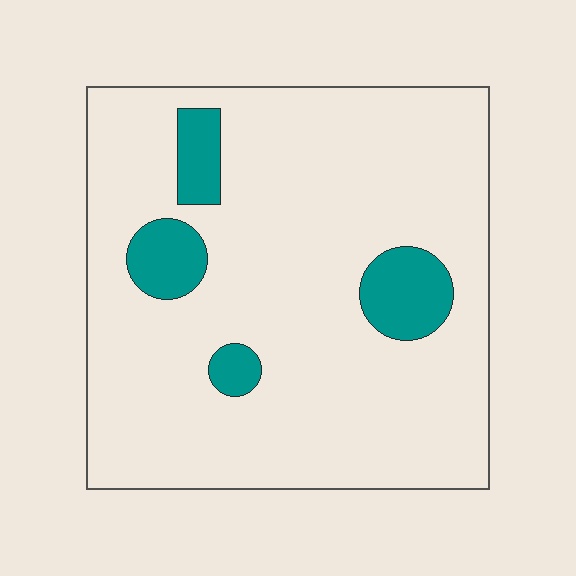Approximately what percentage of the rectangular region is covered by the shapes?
Approximately 10%.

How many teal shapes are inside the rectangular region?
4.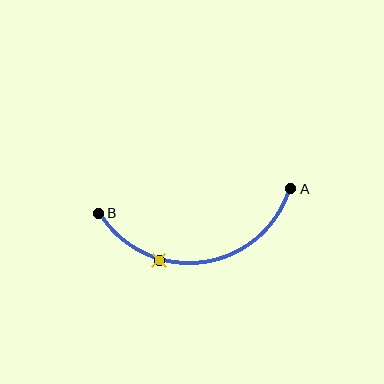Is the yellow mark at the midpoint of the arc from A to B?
No. The yellow mark lies on the arc but is closer to endpoint B. The arc midpoint would be at the point on the curve equidistant along the arc from both A and B.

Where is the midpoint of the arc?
The arc midpoint is the point on the curve farthest from the straight line joining A and B. It sits below that line.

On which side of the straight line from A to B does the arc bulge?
The arc bulges below the straight line connecting A and B.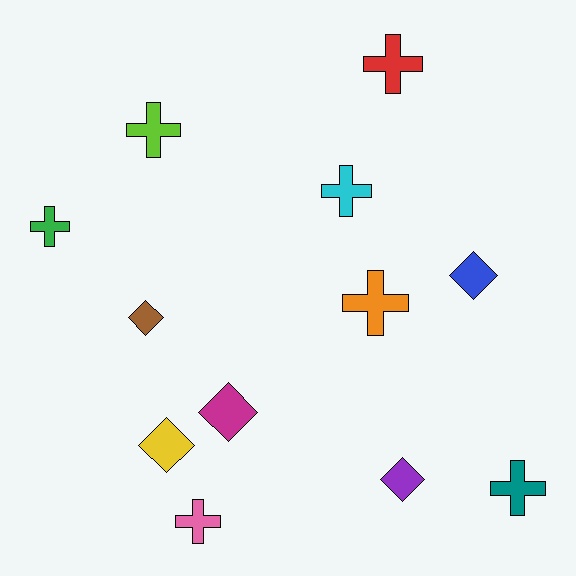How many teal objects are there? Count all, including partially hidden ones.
There is 1 teal object.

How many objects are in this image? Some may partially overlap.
There are 12 objects.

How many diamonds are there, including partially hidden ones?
There are 5 diamonds.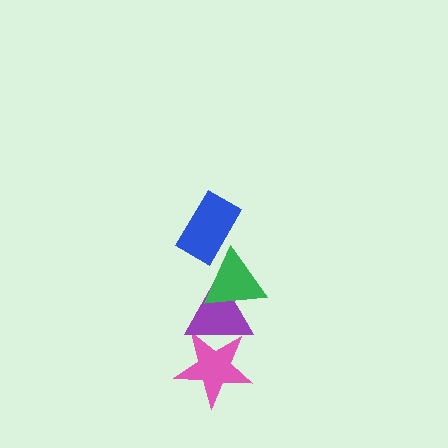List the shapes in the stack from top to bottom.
From top to bottom: the blue rectangle, the green triangle, the purple triangle, the pink star.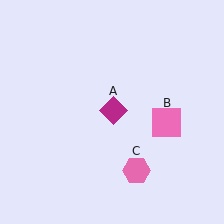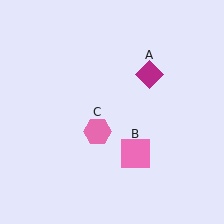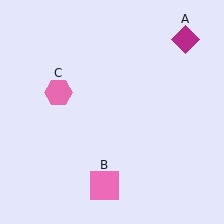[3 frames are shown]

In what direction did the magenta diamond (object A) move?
The magenta diamond (object A) moved up and to the right.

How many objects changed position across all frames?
3 objects changed position: magenta diamond (object A), pink square (object B), pink hexagon (object C).